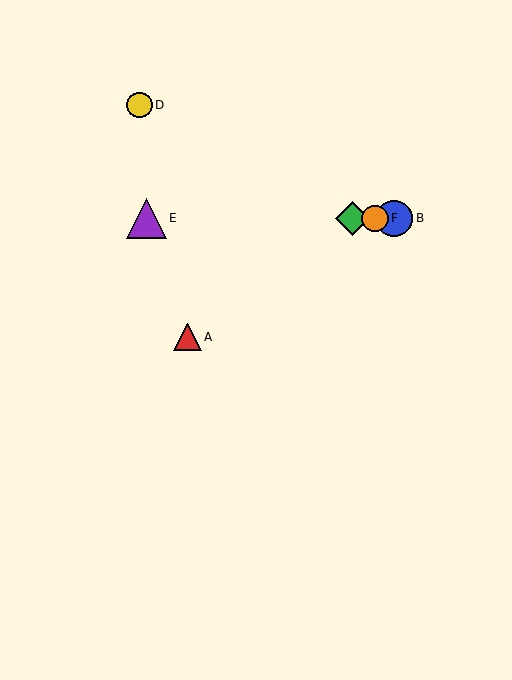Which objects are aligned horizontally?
Objects B, C, E, F are aligned horizontally.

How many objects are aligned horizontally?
4 objects (B, C, E, F) are aligned horizontally.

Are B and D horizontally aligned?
No, B is at y≈218 and D is at y≈105.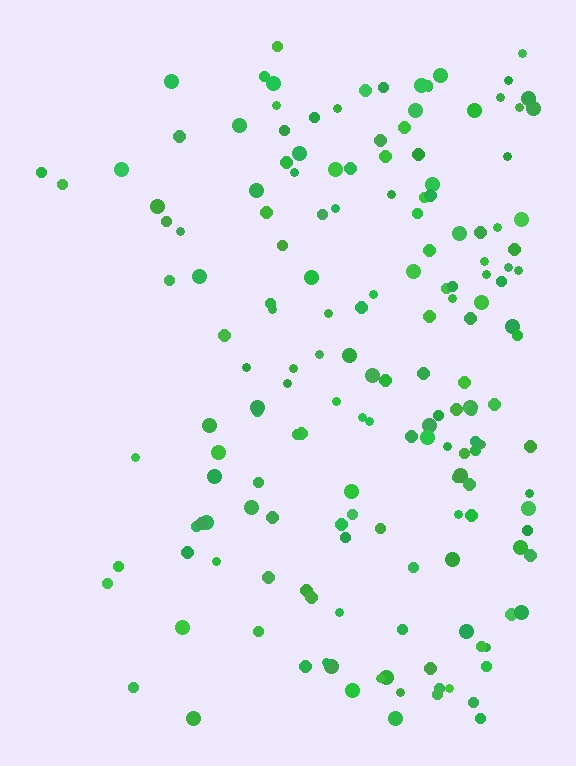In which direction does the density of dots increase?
From left to right, with the right side densest.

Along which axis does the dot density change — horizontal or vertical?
Horizontal.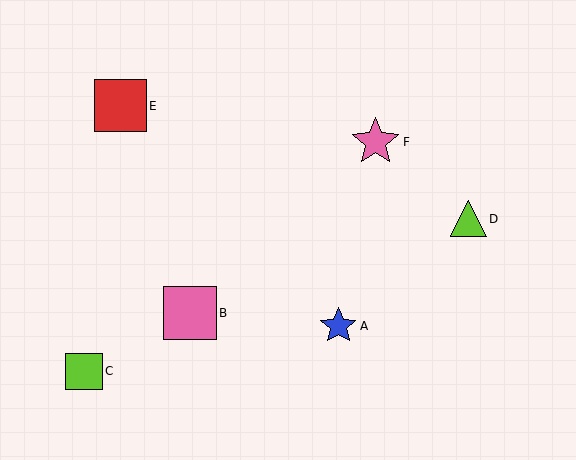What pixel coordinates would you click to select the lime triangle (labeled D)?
Click at (469, 219) to select the lime triangle D.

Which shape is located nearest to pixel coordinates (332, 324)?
The blue star (labeled A) at (338, 326) is nearest to that location.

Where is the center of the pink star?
The center of the pink star is at (375, 142).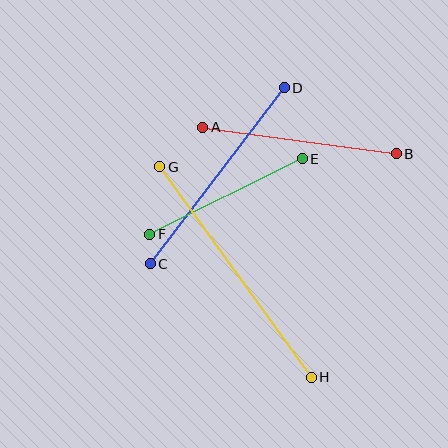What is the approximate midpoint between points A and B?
The midpoint is at approximately (300, 140) pixels.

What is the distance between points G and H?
The distance is approximately 259 pixels.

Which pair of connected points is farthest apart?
Points G and H are farthest apart.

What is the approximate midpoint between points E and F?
The midpoint is at approximately (226, 197) pixels.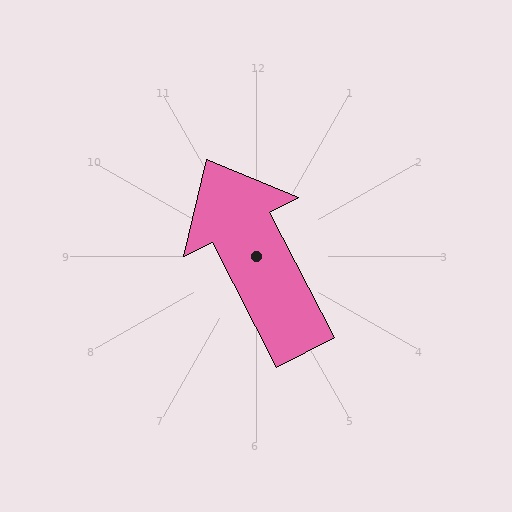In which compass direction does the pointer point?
Northwest.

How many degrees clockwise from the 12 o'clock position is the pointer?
Approximately 333 degrees.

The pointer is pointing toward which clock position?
Roughly 11 o'clock.